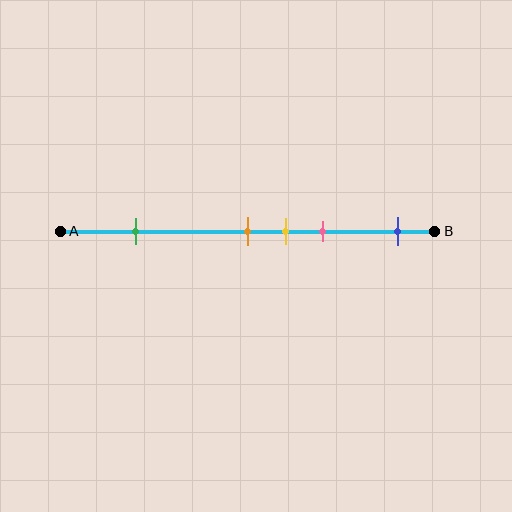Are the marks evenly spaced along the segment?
No, the marks are not evenly spaced.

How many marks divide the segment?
There are 5 marks dividing the segment.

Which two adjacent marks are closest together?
The orange and yellow marks are the closest adjacent pair.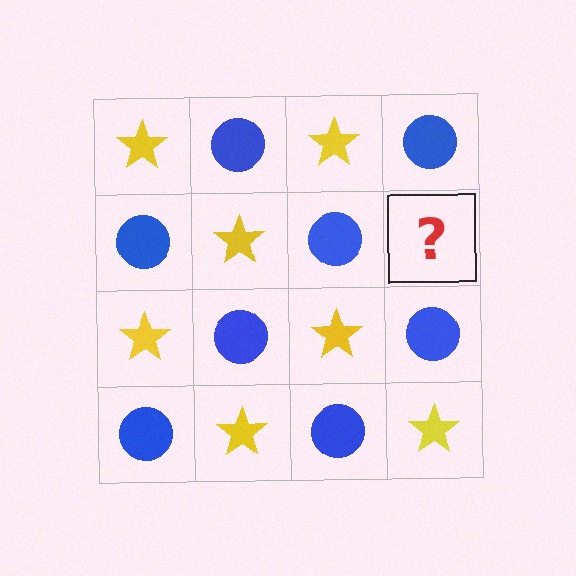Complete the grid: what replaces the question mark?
The question mark should be replaced with a yellow star.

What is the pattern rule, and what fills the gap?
The rule is that it alternates yellow star and blue circle in a checkerboard pattern. The gap should be filled with a yellow star.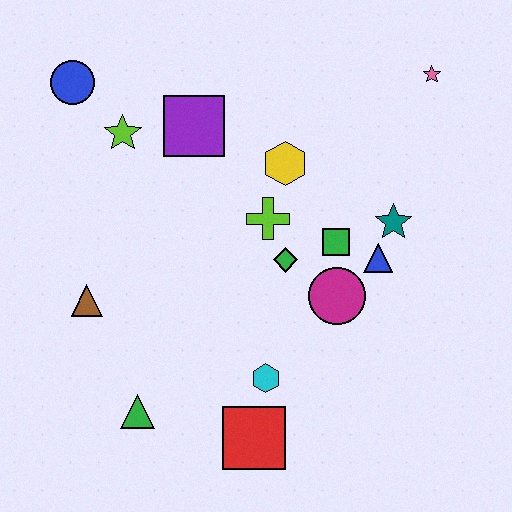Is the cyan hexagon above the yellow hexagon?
No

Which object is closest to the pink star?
The teal star is closest to the pink star.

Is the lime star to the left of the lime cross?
Yes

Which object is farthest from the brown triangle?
The pink star is farthest from the brown triangle.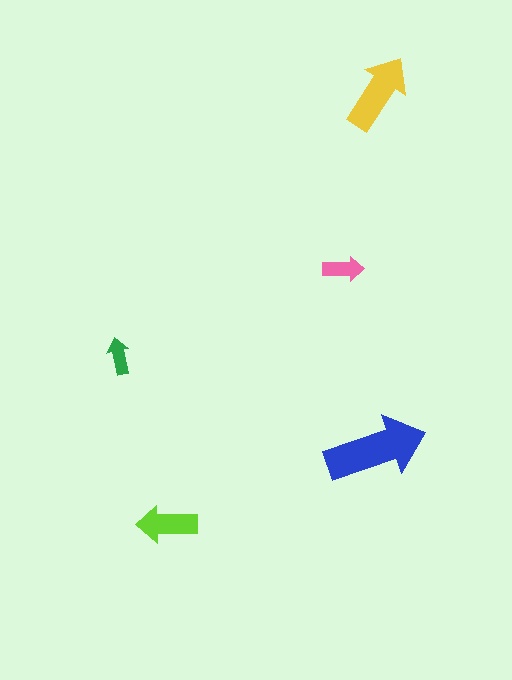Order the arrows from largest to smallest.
the blue one, the yellow one, the lime one, the pink one, the green one.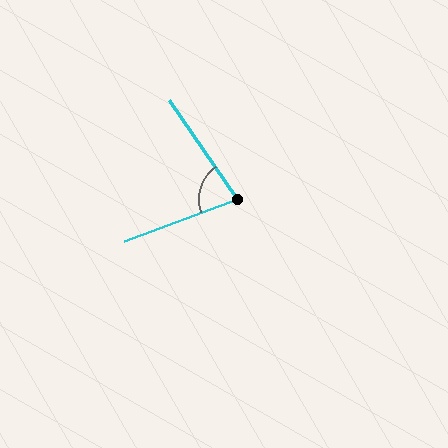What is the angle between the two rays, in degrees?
Approximately 76 degrees.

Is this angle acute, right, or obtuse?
It is acute.